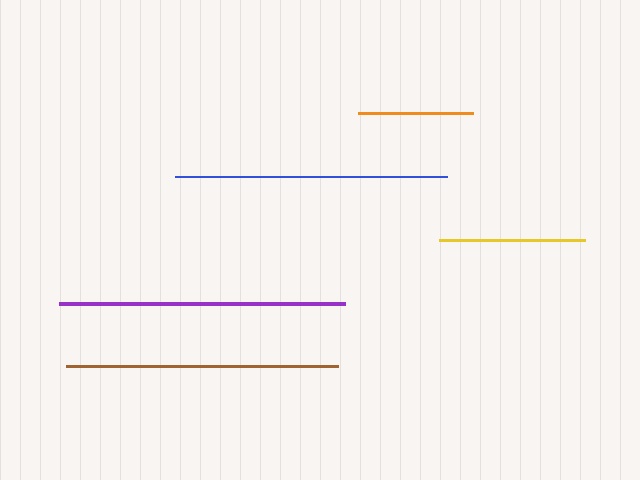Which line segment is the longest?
The purple line is the longest at approximately 286 pixels.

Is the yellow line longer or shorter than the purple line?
The purple line is longer than the yellow line.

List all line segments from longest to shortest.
From longest to shortest: purple, blue, brown, yellow, orange.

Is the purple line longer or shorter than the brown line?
The purple line is longer than the brown line.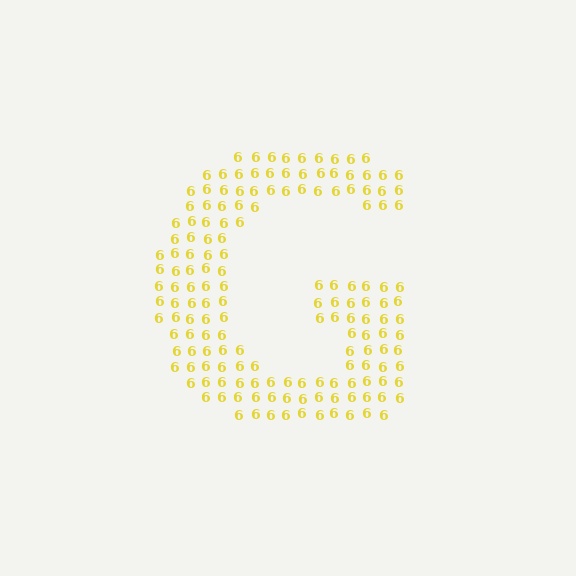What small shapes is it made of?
It is made of small digit 6's.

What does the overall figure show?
The overall figure shows the letter G.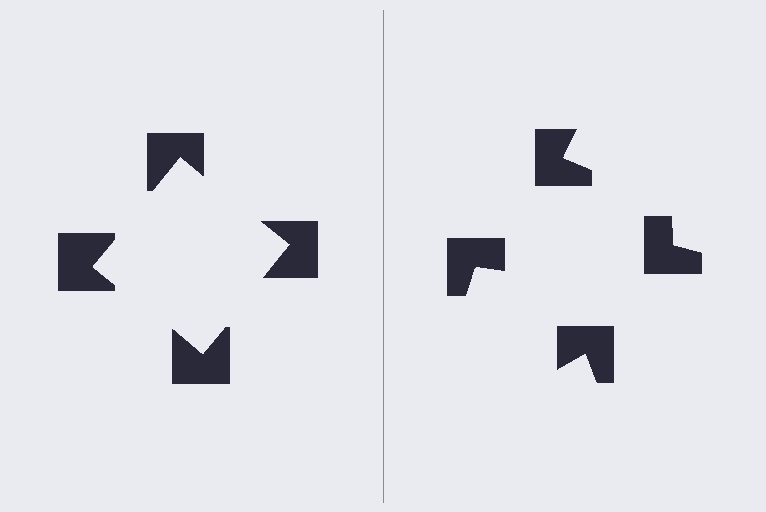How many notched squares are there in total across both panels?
8 — 4 on each side.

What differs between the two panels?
The notched squares are positioned identically on both sides; only the wedge orientations differ. On the left they align to a square; on the right they are misaligned.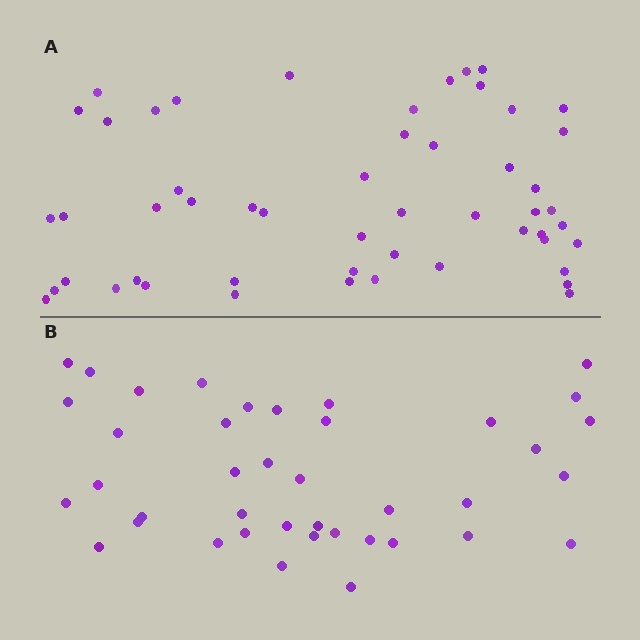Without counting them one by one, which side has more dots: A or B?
Region A (the top region) has more dots.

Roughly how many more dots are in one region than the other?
Region A has roughly 12 or so more dots than region B.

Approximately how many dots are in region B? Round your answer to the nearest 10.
About 40 dots.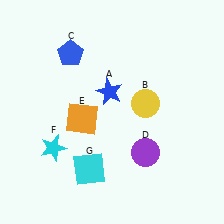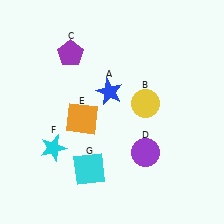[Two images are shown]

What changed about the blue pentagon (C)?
In Image 1, C is blue. In Image 2, it changed to purple.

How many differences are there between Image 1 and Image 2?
There is 1 difference between the two images.